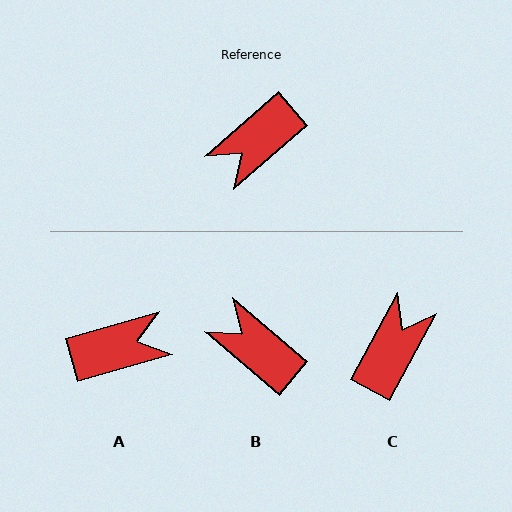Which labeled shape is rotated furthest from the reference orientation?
C, about 159 degrees away.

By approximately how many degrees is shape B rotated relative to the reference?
Approximately 81 degrees clockwise.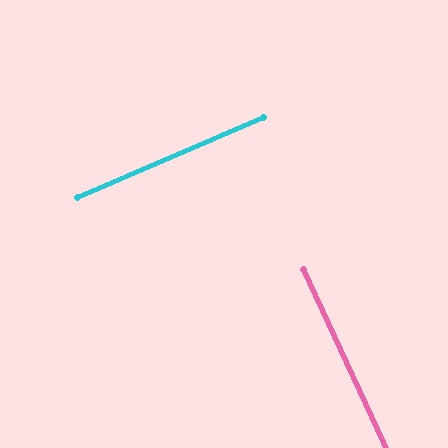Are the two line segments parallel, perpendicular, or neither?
Perpendicular — they meet at approximately 88°.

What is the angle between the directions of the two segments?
Approximately 88 degrees.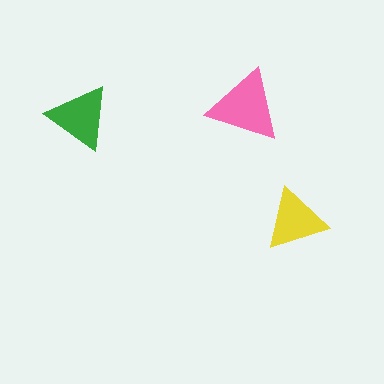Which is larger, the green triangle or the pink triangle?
The pink one.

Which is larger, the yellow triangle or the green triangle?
The green one.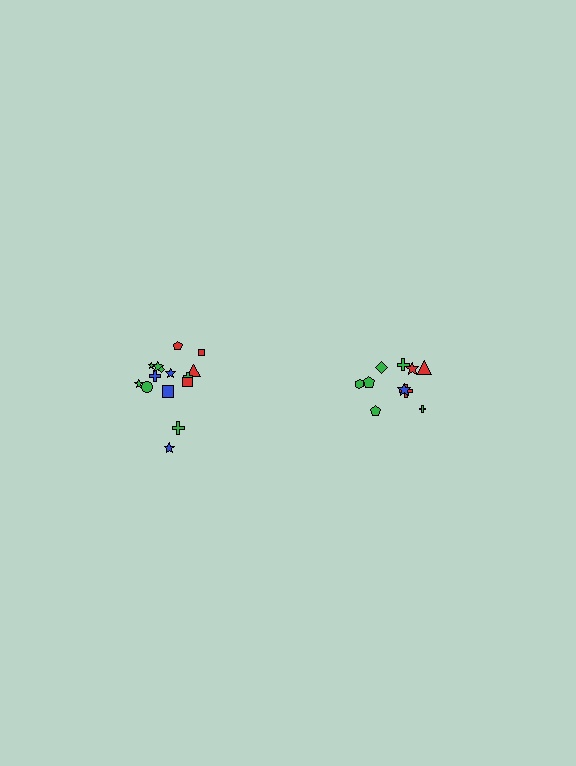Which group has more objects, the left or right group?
The left group.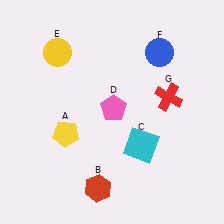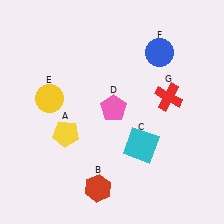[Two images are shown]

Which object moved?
The yellow circle (E) moved down.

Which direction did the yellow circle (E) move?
The yellow circle (E) moved down.